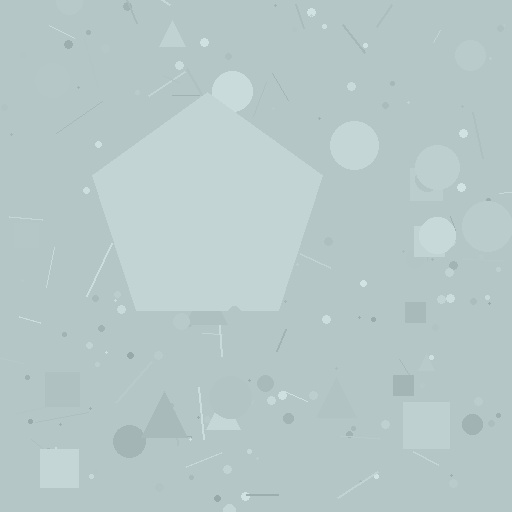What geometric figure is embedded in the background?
A pentagon is embedded in the background.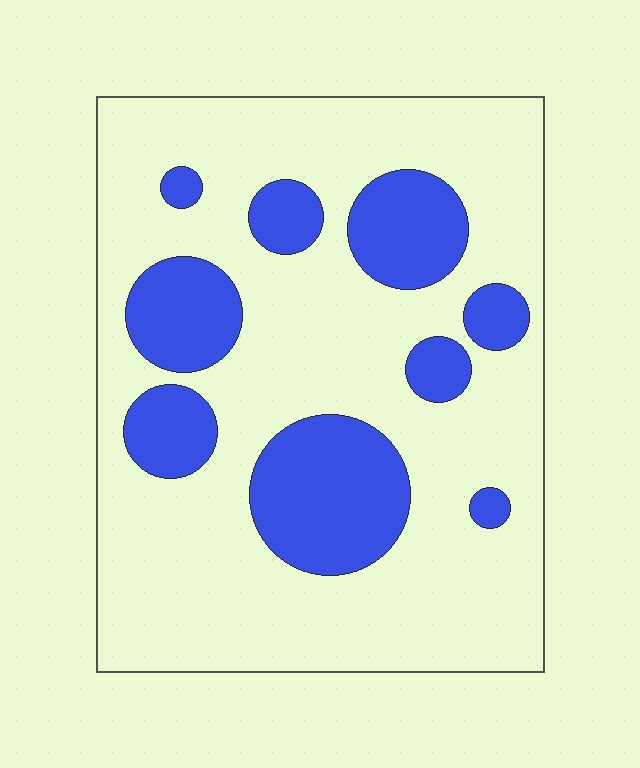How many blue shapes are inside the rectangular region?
9.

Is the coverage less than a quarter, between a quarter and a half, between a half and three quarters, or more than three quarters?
Less than a quarter.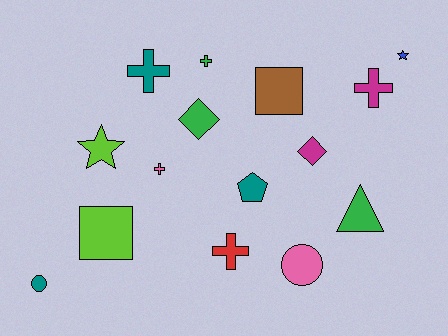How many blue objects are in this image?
There is 1 blue object.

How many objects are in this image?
There are 15 objects.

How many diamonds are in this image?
There are 2 diamonds.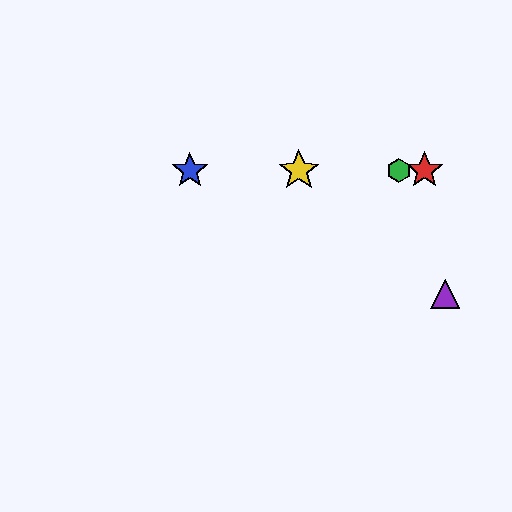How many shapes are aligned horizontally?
4 shapes (the red star, the blue star, the green hexagon, the yellow star) are aligned horizontally.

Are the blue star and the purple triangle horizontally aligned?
No, the blue star is at y≈170 and the purple triangle is at y≈294.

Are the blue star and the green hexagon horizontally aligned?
Yes, both are at y≈170.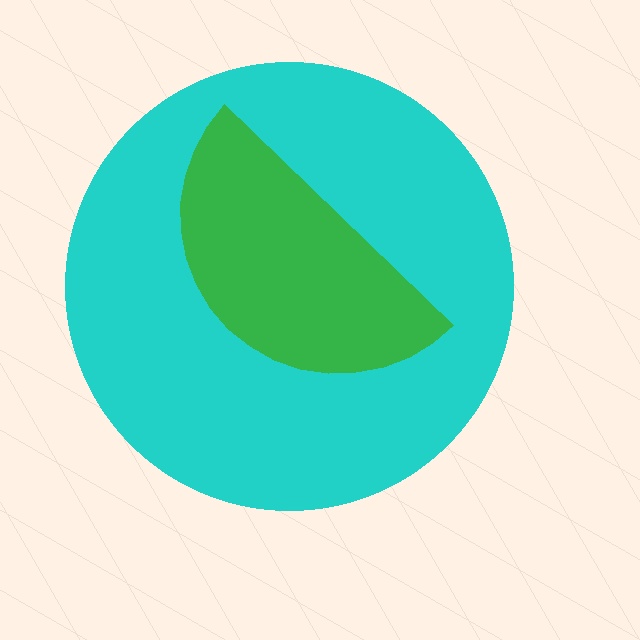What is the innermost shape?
The green semicircle.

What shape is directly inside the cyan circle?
The green semicircle.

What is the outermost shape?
The cyan circle.